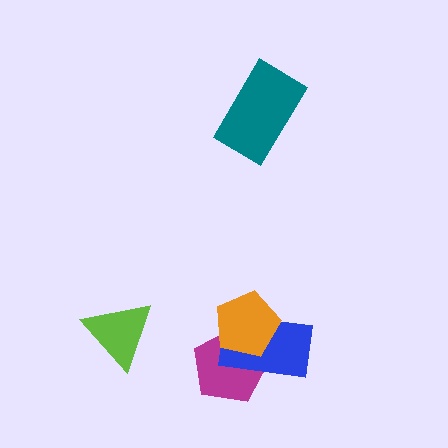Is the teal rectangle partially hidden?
No, no other shape covers it.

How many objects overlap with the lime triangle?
0 objects overlap with the lime triangle.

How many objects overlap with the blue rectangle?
2 objects overlap with the blue rectangle.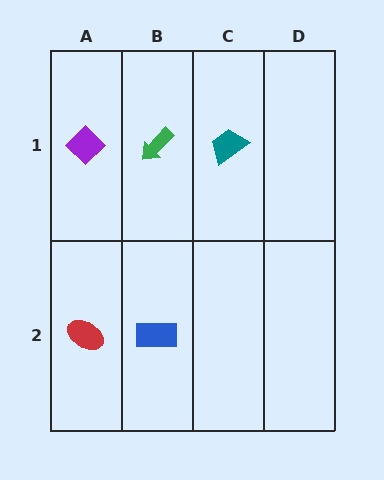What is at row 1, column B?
A green arrow.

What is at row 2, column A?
A red ellipse.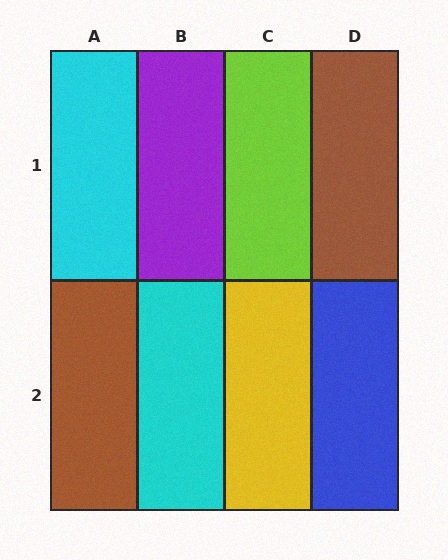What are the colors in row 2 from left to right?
Brown, cyan, yellow, blue.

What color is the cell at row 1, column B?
Purple.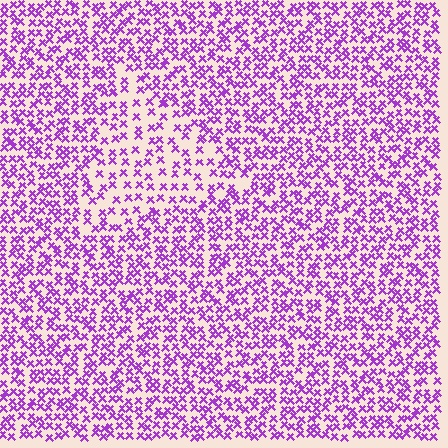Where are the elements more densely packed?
The elements are more densely packed outside the triangle boundary.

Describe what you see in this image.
The image contains small purple elements arranged at two different densities. A triangle-shaped region is visible where the elements are less densely packed than the surrounding area.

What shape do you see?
I see a triangle.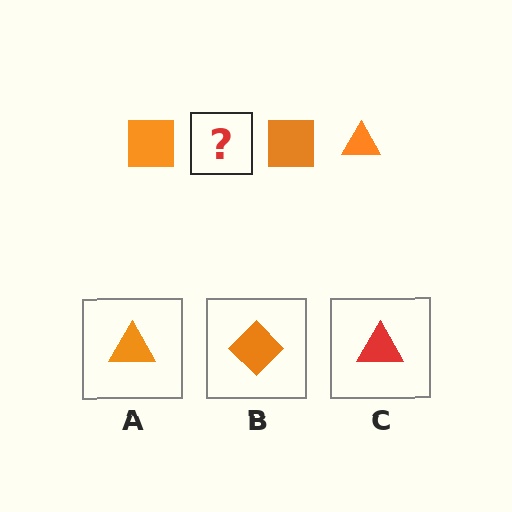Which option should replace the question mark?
Option A.